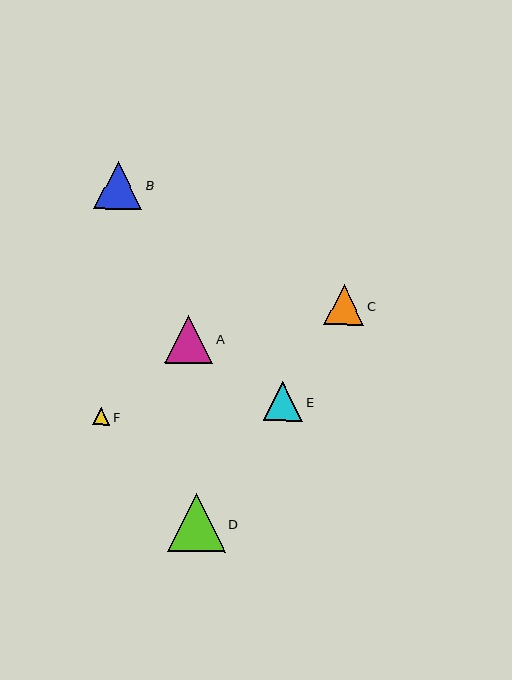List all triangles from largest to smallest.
From largest to smallest: D, A, B, C, E, F.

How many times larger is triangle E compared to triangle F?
Triangle E is approximately 2.3 times the size of triangle F.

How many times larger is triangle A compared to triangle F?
Triangle A is approximately 2.8 times the size of triangle F.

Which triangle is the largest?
Triangle D is the largest with a size of approximately 58 pixels.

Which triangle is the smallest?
Triangle F is the smallest with a size of approximately 17 pixels.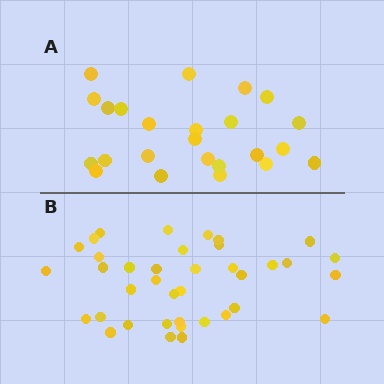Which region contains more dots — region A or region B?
Region B (the bottom region) has more dots.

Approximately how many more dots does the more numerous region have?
Region B has approximately 15 more dots than region A.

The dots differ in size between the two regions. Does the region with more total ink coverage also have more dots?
No. Region A has more total ink coverage because its dots are larger, but region B actually contains more individual dots. Total area can be misleading — the number of items is what matters here.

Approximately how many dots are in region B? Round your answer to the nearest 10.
About 40 dots. (The exact count is 38, which rounds to 40.)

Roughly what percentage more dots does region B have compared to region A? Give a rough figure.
About 60% more.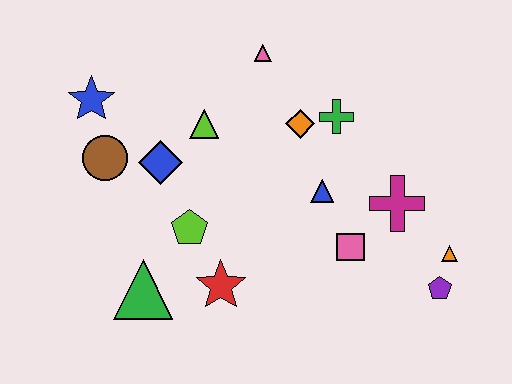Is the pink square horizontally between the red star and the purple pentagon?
Yes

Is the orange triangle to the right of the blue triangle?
Yes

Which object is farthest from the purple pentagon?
The blue star is farthest from the purple pentagon.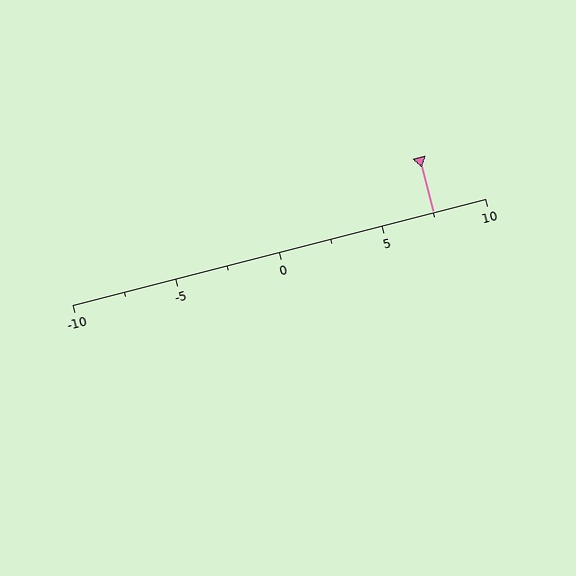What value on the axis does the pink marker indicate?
The marker indicates approximately 7.5.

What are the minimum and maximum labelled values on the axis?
The axis runs from -10 to 10.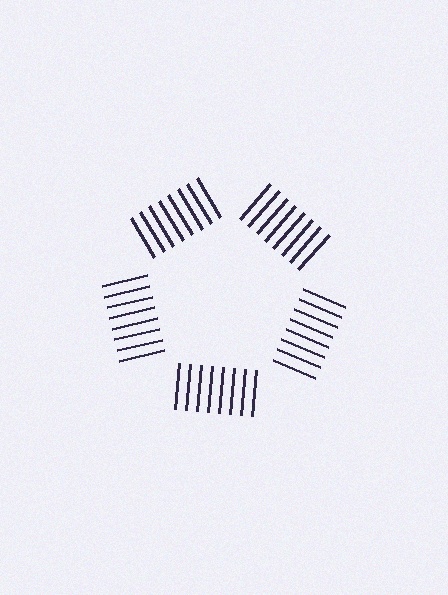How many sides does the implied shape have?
5 sides — the line-ends trace a pentagon.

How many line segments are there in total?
40 — 8 along each of the 5 edges.